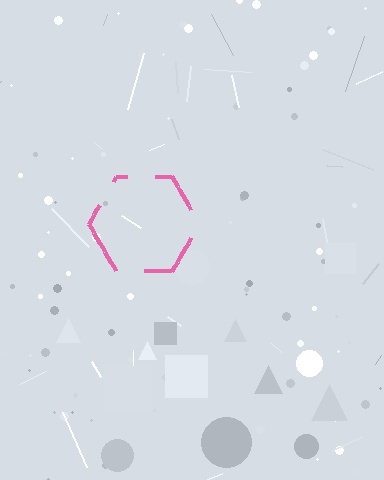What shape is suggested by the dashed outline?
The dashed outline suggests a hexagon.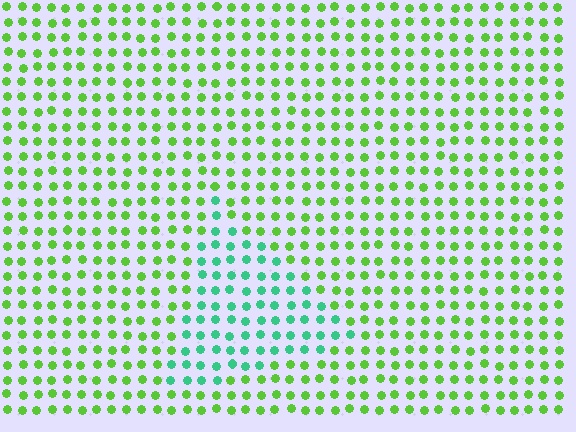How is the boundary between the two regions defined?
The boundary is defined purely by a slight shift in hue (about 48 degrees). Spacing, size, and orientation are identical on both sides.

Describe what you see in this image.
The image is filled with small lime elements in a uniform arrangement. A triangle-shaped region is visible where the elements are tinted to a slightly different hue, forming a subtle color boundary.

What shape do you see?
I see a triangle.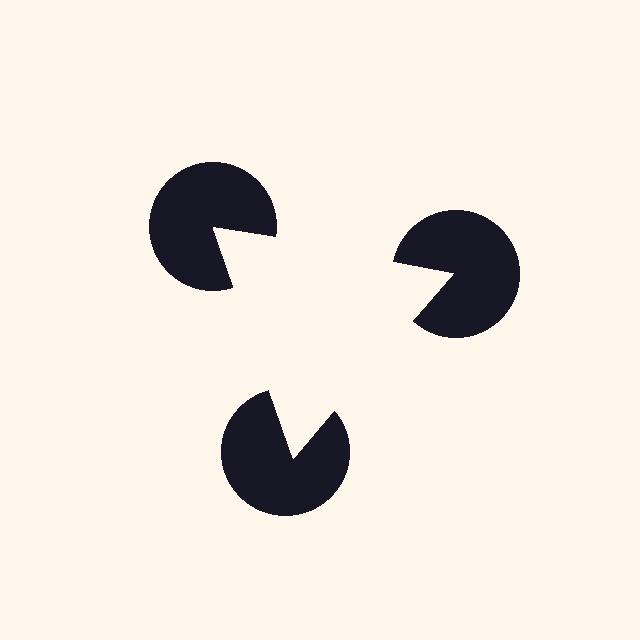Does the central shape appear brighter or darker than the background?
It typically appears slightly brighter than the background, even though no actual brightness change is drawn.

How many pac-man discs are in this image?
There are 3 — one at each vertex of the illusory triangle.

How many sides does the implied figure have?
3 sides.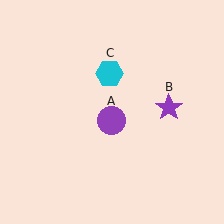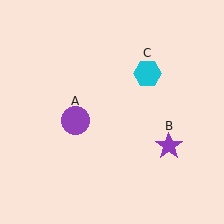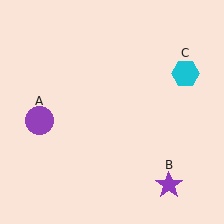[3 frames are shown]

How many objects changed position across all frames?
3 objects changed position: purple circle (object A), purple star (object B), cyan hexagon (object C).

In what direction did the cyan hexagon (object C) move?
The cyan hexagon (object C) moved right.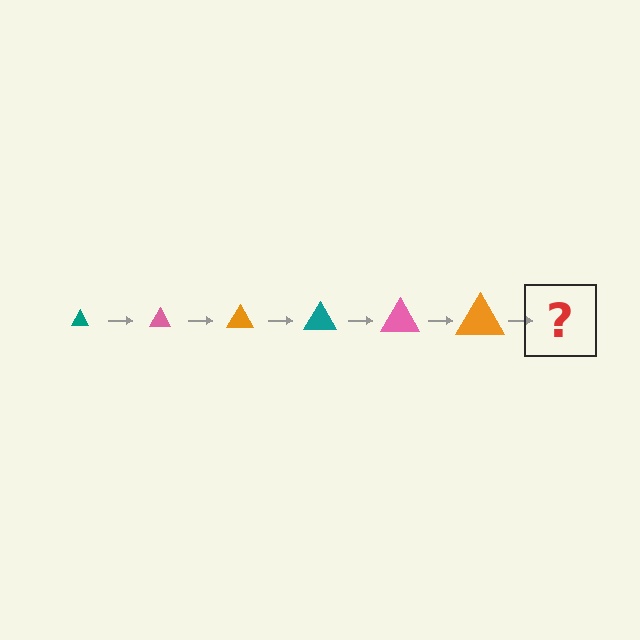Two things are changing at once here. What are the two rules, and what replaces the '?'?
The two rules are that the triangle grows larger each step and the color cycles through teal, pink, and orange. The '?' should be a teal triangle, larger than the previous one.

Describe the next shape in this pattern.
It should be a teal triangle, larger than the previous one.